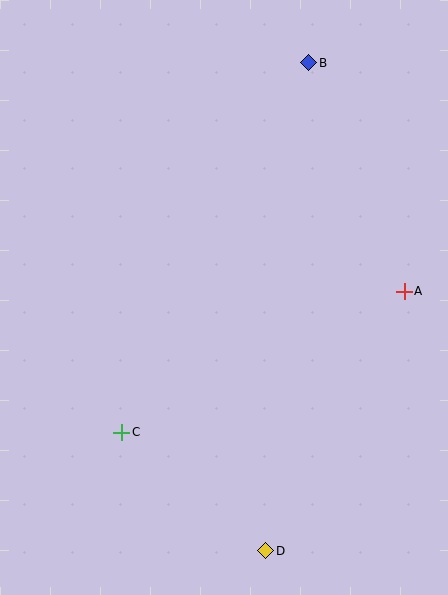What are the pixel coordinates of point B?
Point B is at (309, 63).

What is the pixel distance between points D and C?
The distance between D and C is 187 pixels.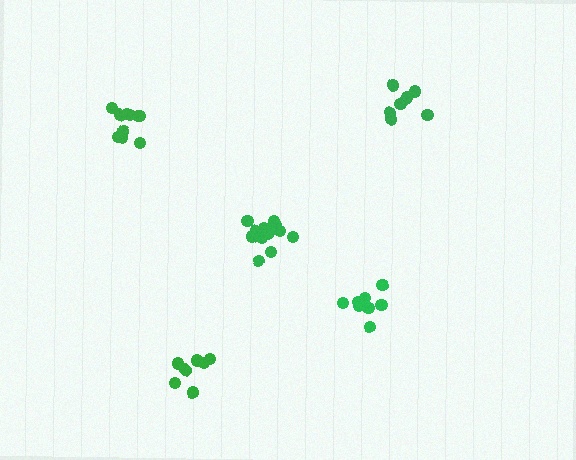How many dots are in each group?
Group 1: 8 dots, Group 2: 7 dots, Group 3: 13 dots, Group 4: 10 dots, Group 5: 8 dots (46 total).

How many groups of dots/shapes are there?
There are 5 groups.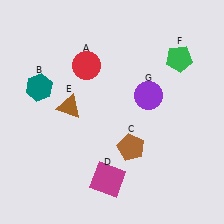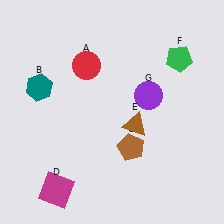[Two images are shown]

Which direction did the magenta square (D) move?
The magenta square (D) moved left.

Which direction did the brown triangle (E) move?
The brown triangle (E) moved right.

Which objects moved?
The objects that moved are: the magenta square (D), the brown triangle (E).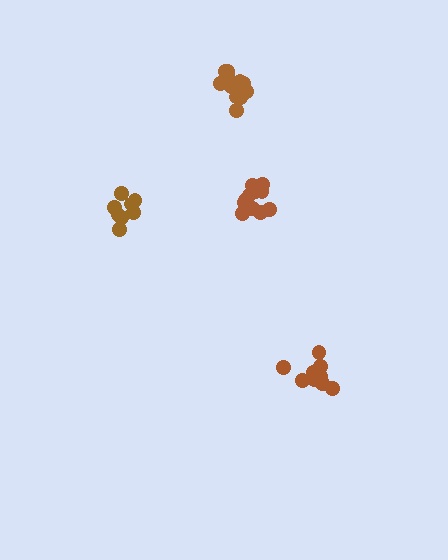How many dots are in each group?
Group 1: 8 dots, Group 2: 11 dots, Group 3: 10 dots, Group 4: 12 dots (41 total).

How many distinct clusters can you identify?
There are 4 distinct clusters.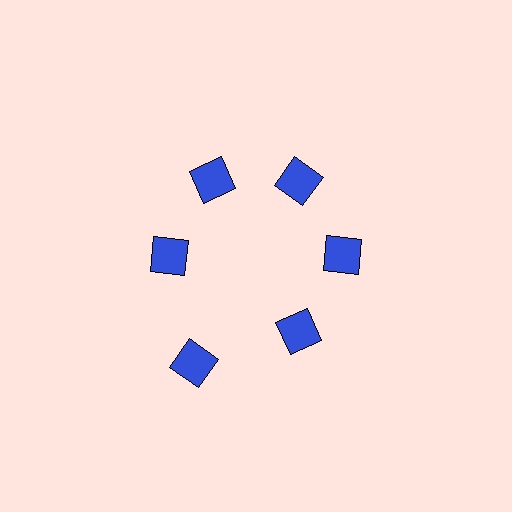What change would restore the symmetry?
The symmetry would be restored by moving it inward, back onto the ring so that all 6 squares sit at equal angles and equal distance from the center.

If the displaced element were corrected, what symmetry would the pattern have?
It would have 6-fold rotational symmetry — the pattern would map onto itself every 60 degrees.